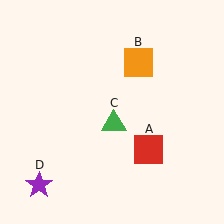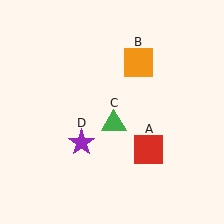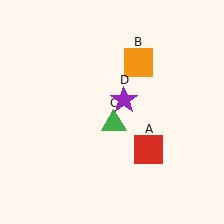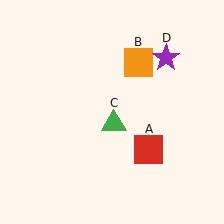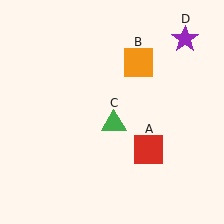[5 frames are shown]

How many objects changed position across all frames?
1 object changed position: purple star (object D).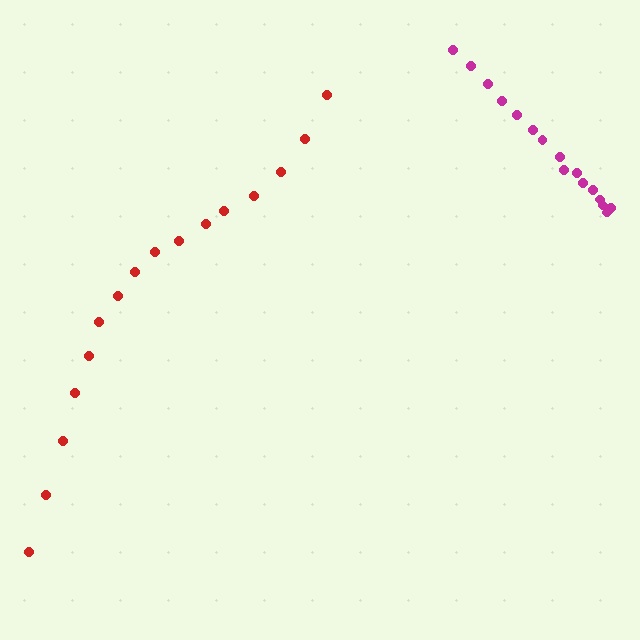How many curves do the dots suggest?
There are 2 distinct paths.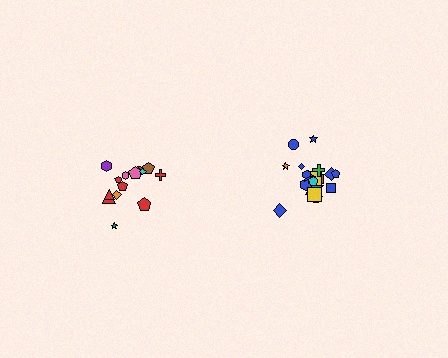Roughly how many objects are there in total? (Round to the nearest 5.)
Roughly 35 objects in total.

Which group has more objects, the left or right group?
The right group.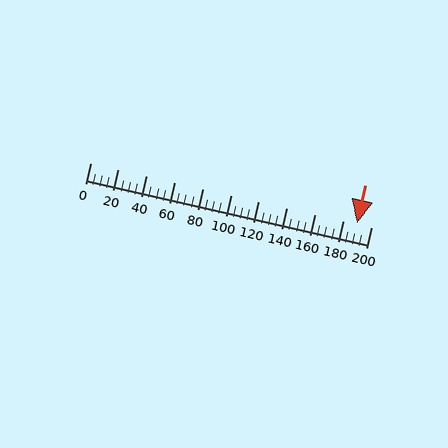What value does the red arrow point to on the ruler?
The red arrow points to approximately 190.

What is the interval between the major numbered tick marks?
The major tick marks are spaced 20 units apart.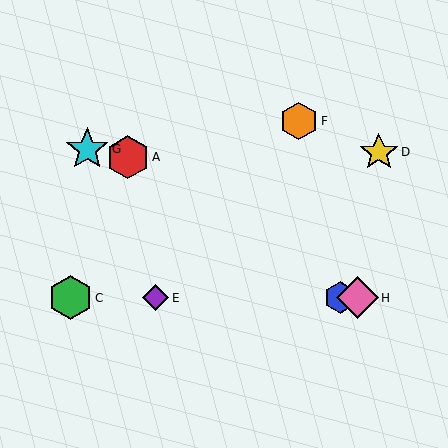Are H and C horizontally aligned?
Yes, both are at y≈298.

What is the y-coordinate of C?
Object C is at y≈298.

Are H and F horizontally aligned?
No, H is at y≈298 and F is at y≈121.